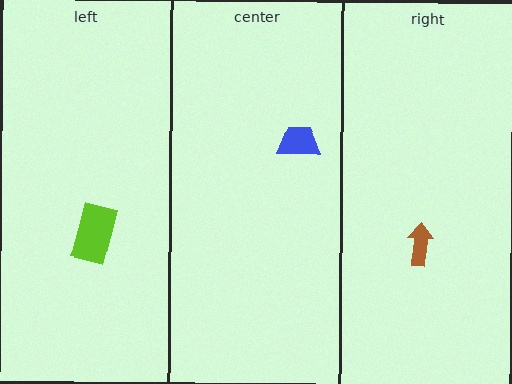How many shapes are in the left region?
1.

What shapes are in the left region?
The lime rectangle.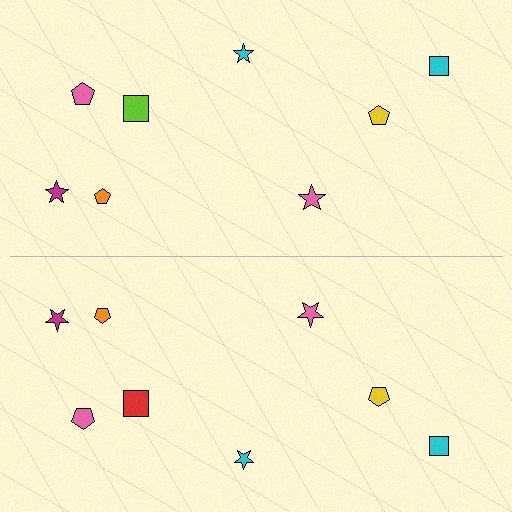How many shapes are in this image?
There are 16 shapes in this image.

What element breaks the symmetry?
The red square on the bottom side breaks the symmetry — its mirror counterpart is lime.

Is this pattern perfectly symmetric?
No, the pattern is not perfectly symmetric. The red square on the bottom side breaks the symmetry — its mirror counterpart is lime.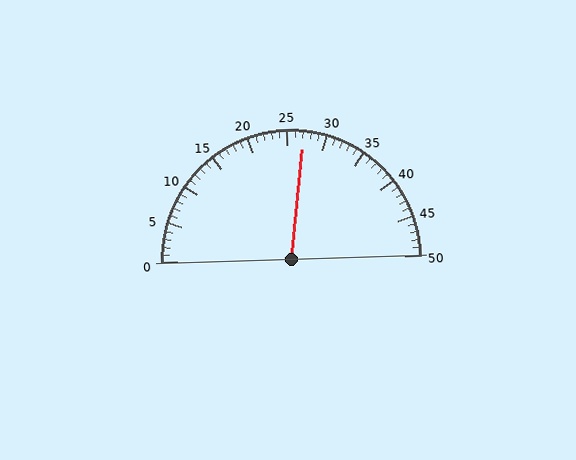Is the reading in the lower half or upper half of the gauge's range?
The reading is in the upper half of the range (0 to 50).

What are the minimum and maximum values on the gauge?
The gauge ranges from 0 to 50.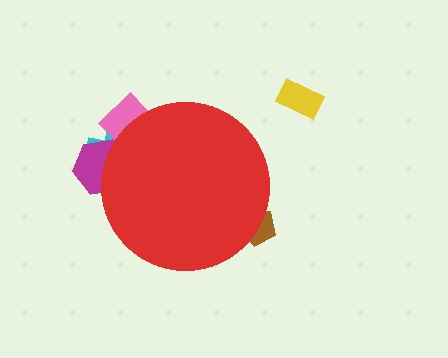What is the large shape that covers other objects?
A red circle.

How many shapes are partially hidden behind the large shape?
4 shapes are partially hidden.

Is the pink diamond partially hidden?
Yes, the pink diamond is partially hidden behind the red circle.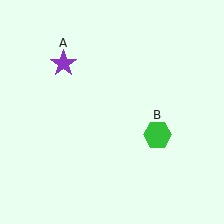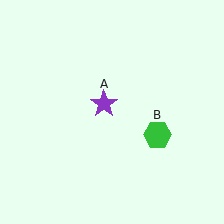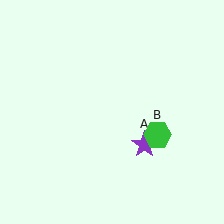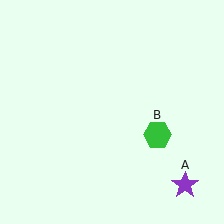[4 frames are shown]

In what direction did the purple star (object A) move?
The purple star (object A) moved down and to the right.